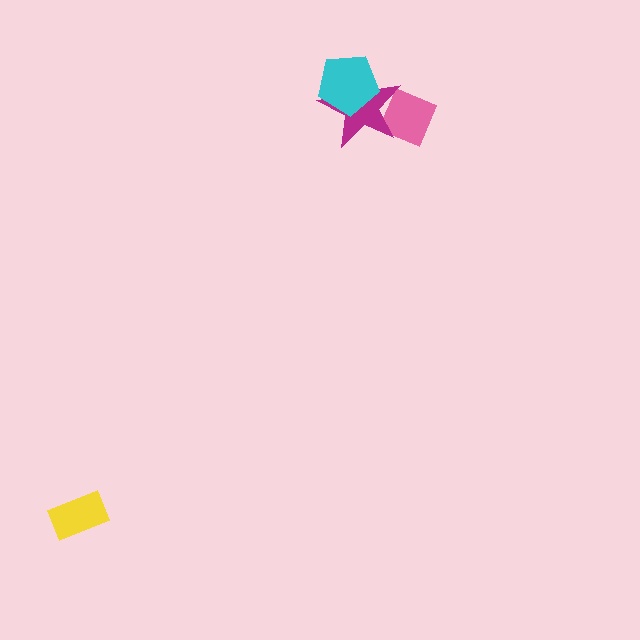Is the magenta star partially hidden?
Yes, it is partially covered by another shape.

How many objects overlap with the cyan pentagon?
1 object overlaps with the cyan pentagon.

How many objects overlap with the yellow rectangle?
0 objects overlap with the yellow rectangle.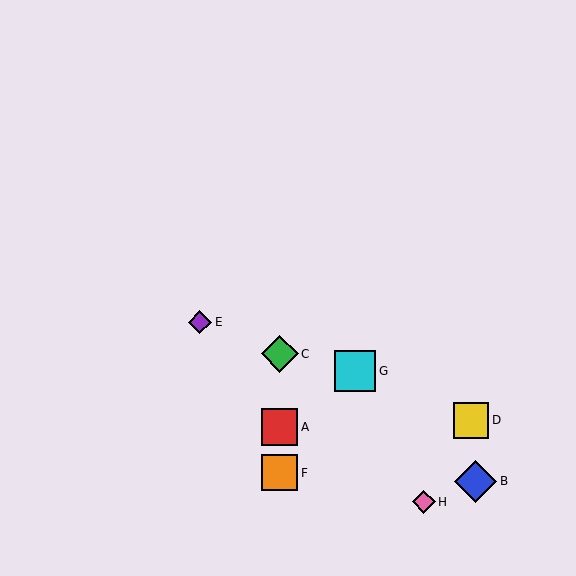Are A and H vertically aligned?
No, A is at x≈280 and H is at x≈424.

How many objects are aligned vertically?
3 objects (A, C, F) are aligned vertically.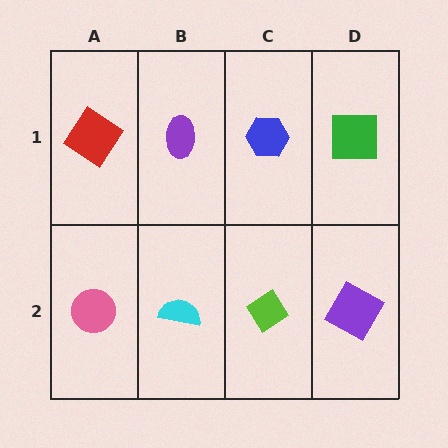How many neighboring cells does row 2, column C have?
3.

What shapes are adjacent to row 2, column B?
A purple ellipse (row 1, column B), a pink circle (row 2, column A), a lime diamond (row 2, column C).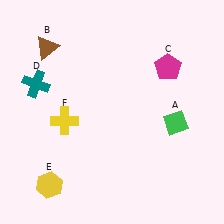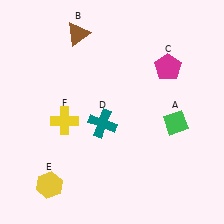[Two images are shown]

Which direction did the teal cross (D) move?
The teal cross (D) moved right.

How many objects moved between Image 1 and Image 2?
2 objects moved between the two images.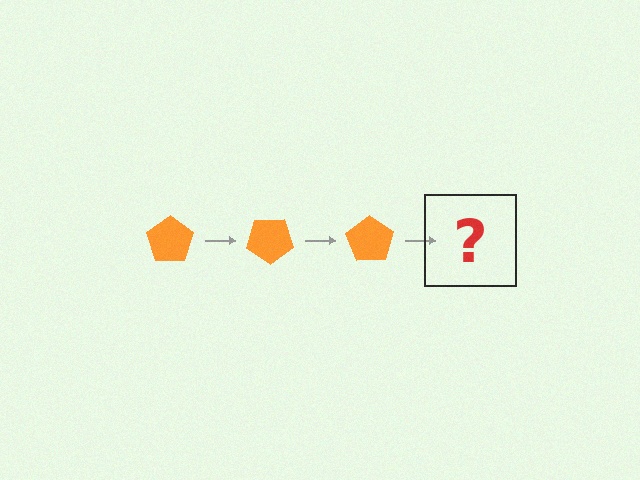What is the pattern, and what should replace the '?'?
The pattern is that the pentagon rotates 35 degrees each step. The '?' should be an orange pentagon rotated 105 degrees.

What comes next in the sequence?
The next element should be an orange pentagon rotated 105 degrees.